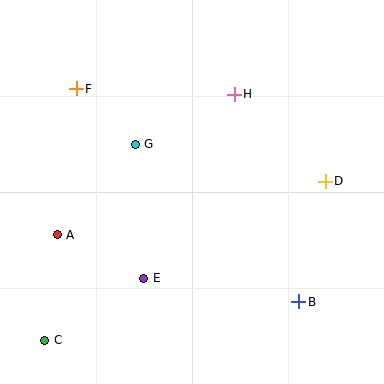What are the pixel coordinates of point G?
Point G is at (135, 144).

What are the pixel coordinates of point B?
Point B is at (299, 302).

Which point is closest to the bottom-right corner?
Point B is closest to the bottom-right corner.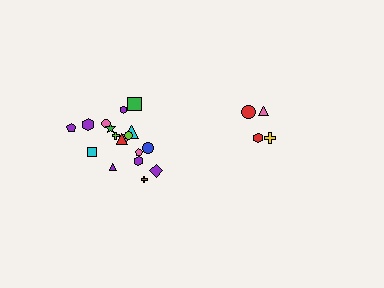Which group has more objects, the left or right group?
The left group.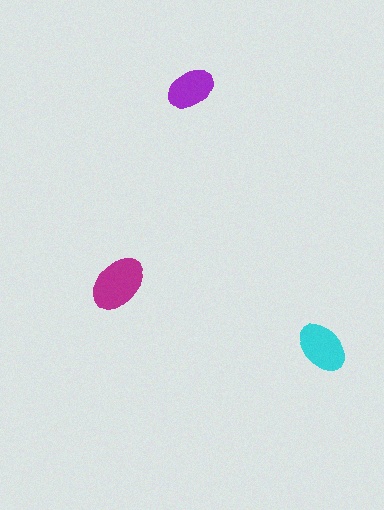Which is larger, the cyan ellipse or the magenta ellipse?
The magenta one.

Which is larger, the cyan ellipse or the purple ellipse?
The cyan one.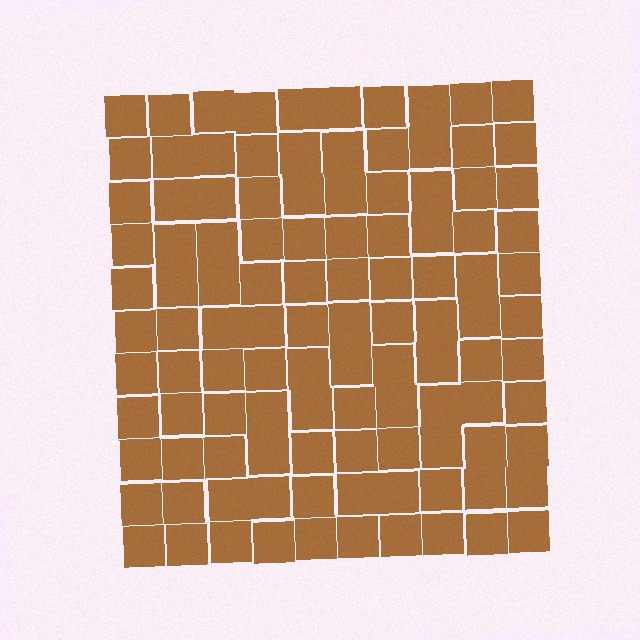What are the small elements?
The small elements are squares.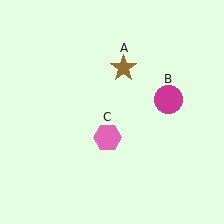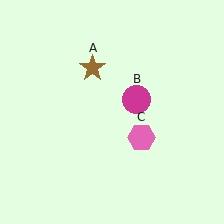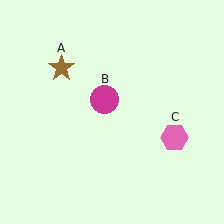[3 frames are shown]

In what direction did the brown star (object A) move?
The brown star (object A) moved left.